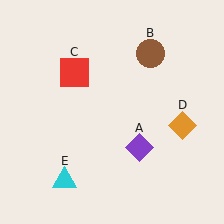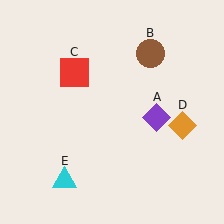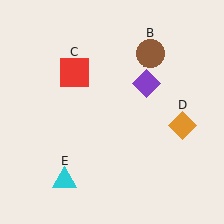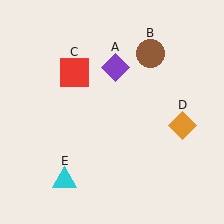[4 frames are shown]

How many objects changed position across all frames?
1 object changed position: purple diamond (object A).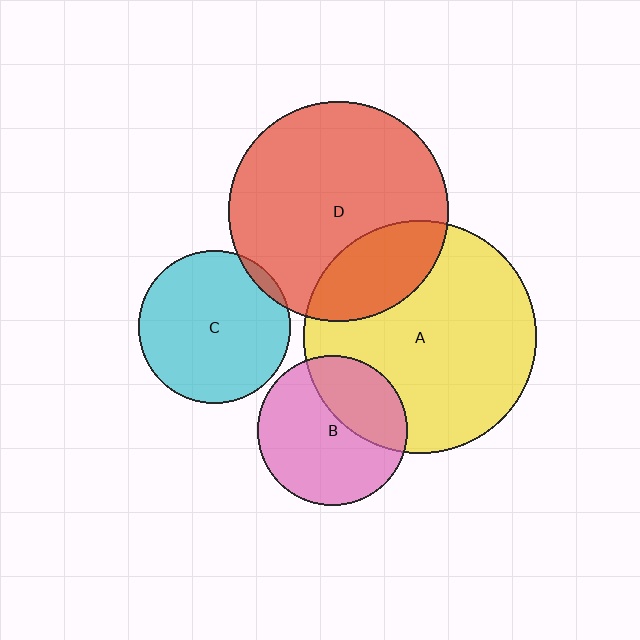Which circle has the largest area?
Circle A (yellow).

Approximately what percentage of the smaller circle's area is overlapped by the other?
Approximately 5%.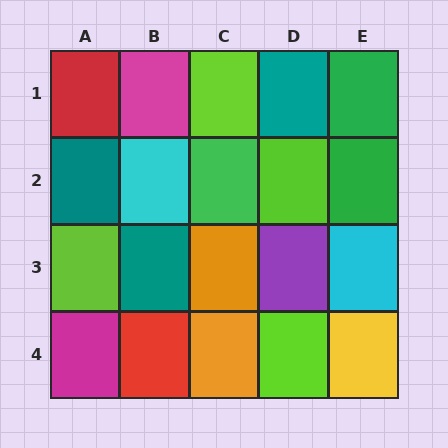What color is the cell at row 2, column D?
Lime.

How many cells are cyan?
2 cells are cyan.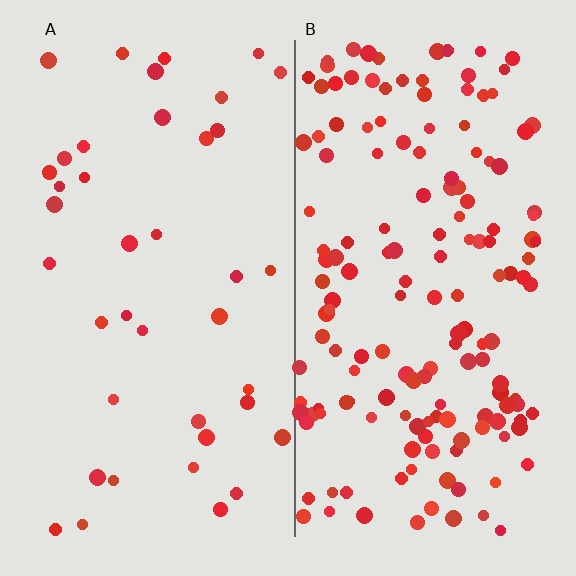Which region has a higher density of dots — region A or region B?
B (the right).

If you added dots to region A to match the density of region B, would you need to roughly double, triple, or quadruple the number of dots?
Approximately quadruple.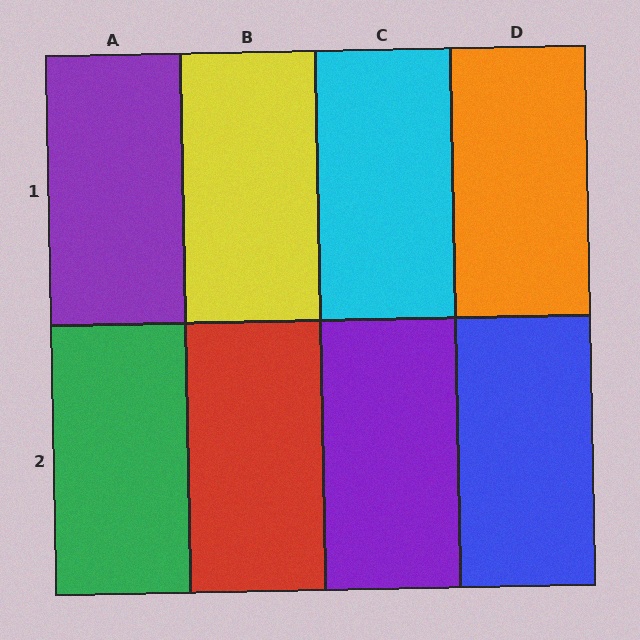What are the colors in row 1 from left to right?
Purple, yellow, cyan, orange.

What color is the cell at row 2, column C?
Purple.